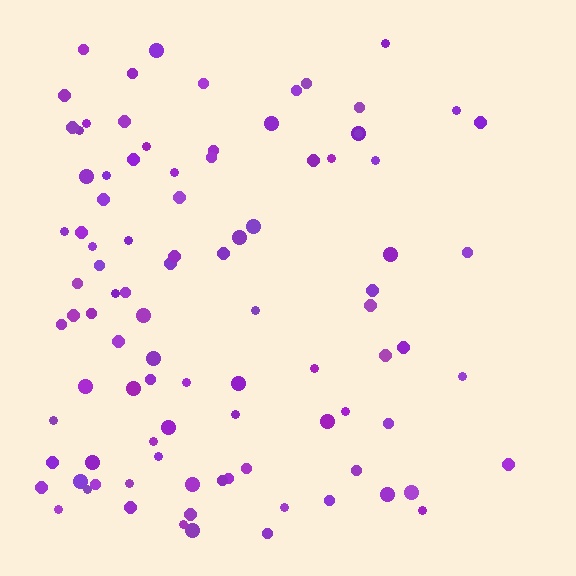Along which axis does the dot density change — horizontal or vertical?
Horizontal.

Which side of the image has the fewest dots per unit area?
The right.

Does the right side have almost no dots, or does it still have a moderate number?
Still a moderate number, just noticeably fewer than the left.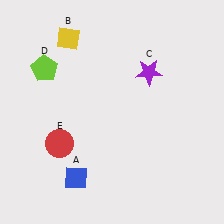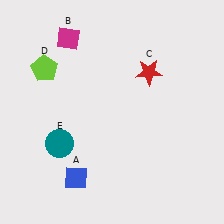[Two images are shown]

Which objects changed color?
B changed from yellow to magenta. C changed from purple to red. E changed from red to teal.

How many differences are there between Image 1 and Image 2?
There are 3 differences between the two images.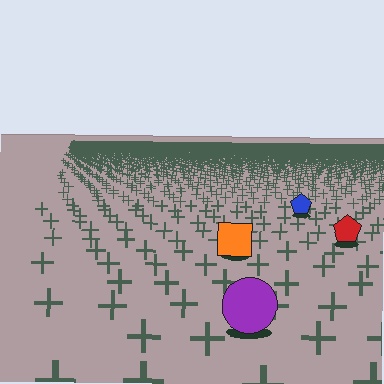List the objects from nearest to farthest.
From nearest to farthest: the purple circle, the orange square, the red pentagon, the blue pentagon.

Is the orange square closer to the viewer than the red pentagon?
Yes. The orange square is closer — you can tell from the texture gradient: the ground texture is coarser near it.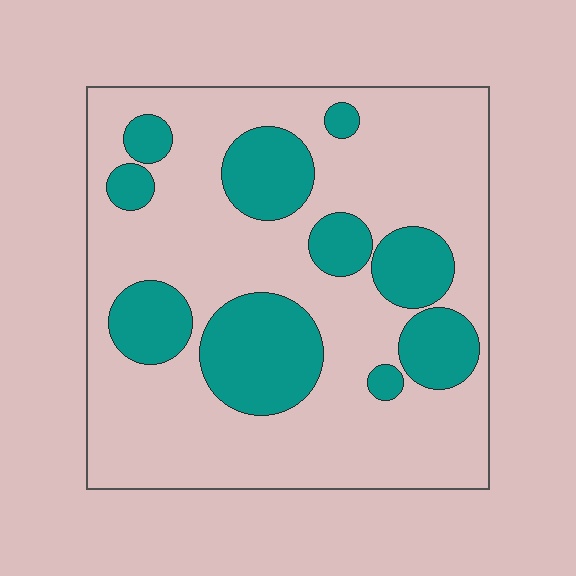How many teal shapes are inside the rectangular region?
10.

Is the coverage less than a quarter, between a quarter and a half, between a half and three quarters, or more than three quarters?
Between a quarter and a half.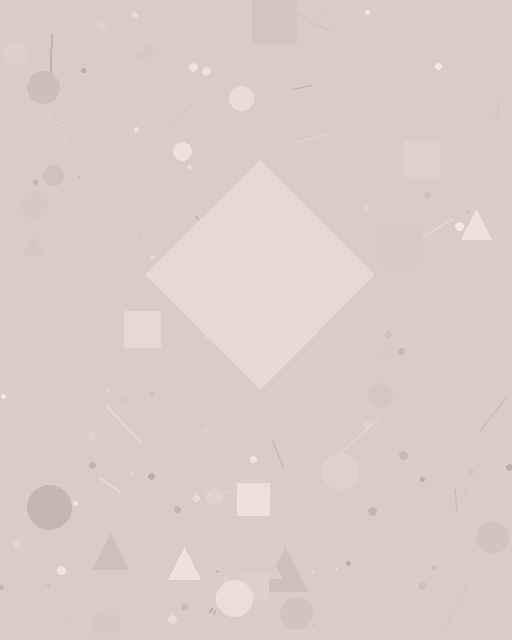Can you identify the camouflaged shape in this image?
The camouflaged shape is a diamond.